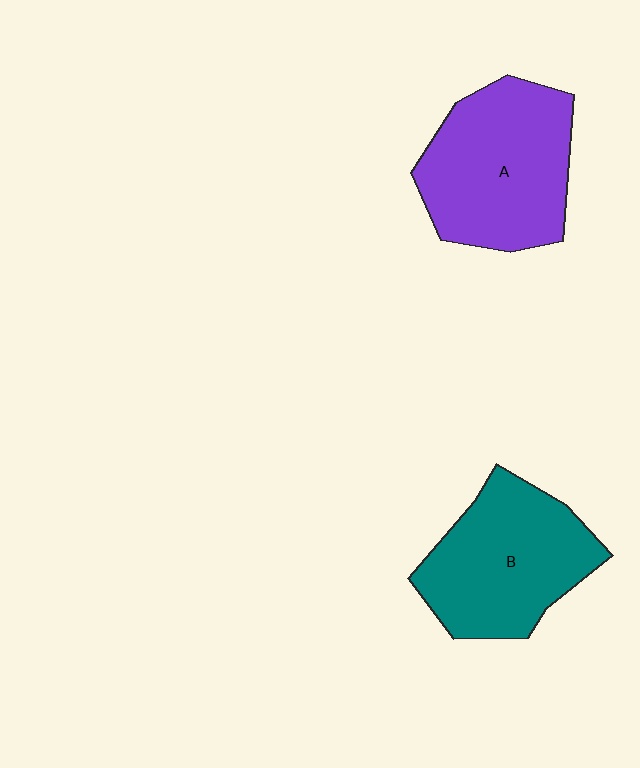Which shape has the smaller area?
Shape B (teal).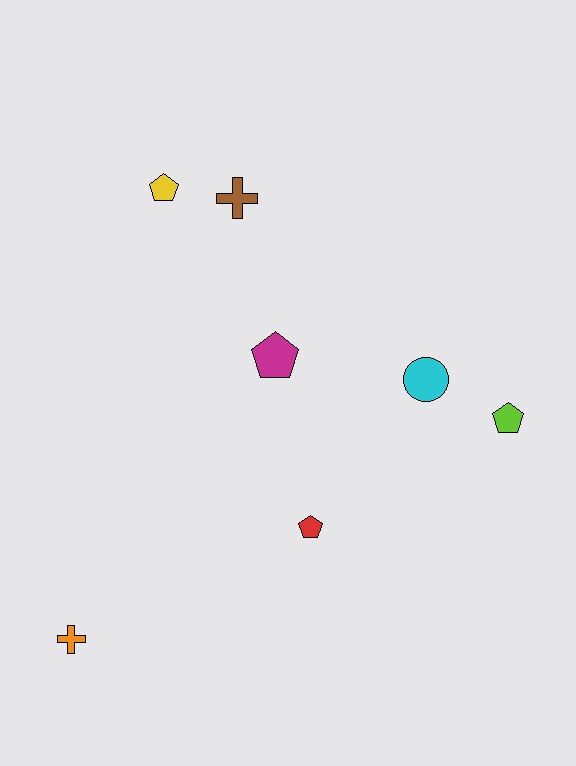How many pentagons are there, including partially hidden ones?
There are 4 pentagons.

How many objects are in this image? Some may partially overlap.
There are 7 objects.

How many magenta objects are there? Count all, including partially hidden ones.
There is 1 magenta object.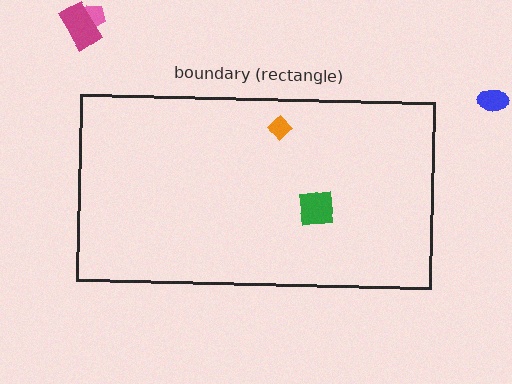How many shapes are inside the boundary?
2 inside, 3 outside.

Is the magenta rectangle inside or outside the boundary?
Outside.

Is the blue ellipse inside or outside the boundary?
Outside.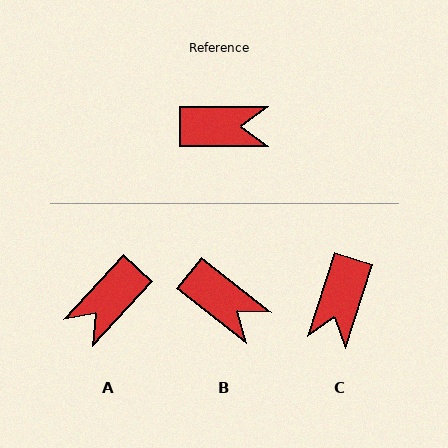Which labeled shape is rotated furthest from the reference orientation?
A, about 133 degrees away.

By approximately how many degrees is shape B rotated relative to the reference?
Approximately 38 degrees clockwise.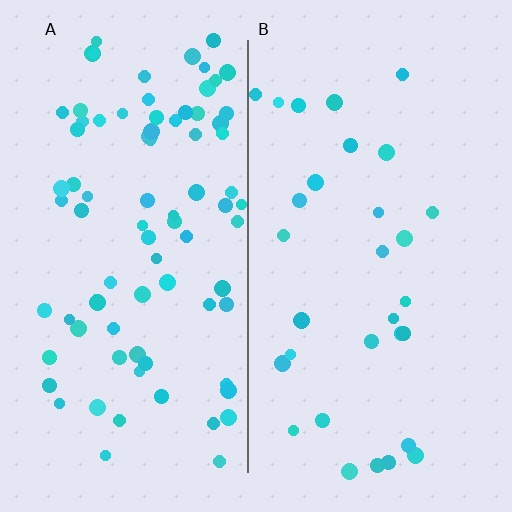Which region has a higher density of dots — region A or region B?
A (the left).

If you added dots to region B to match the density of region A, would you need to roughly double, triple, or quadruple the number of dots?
Approximately triple.